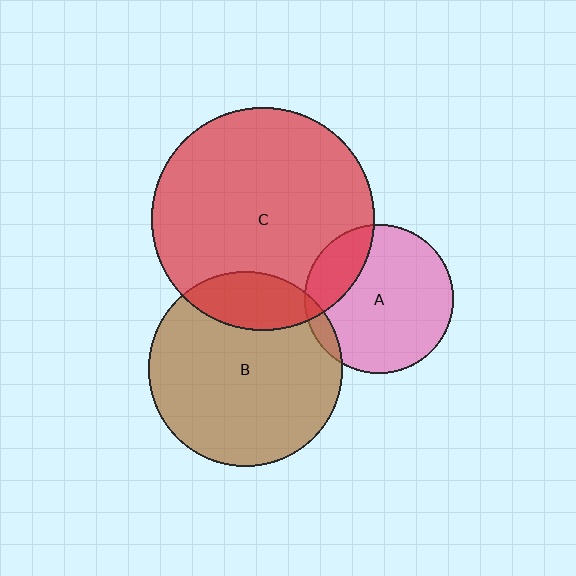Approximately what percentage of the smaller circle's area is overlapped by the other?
Approximately 20%.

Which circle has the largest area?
Circle C (red).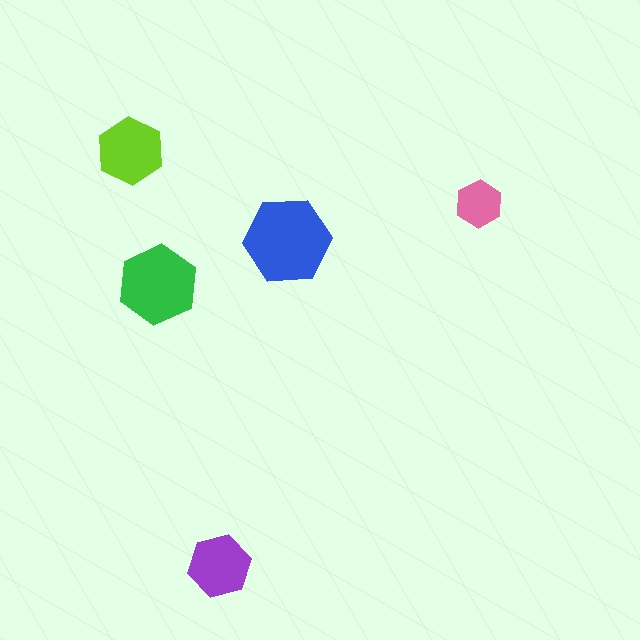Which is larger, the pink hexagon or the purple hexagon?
The purple one.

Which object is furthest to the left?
The lime hexagon is leftmost.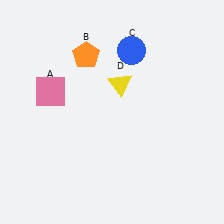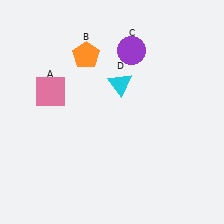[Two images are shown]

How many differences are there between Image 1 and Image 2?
There are 2 differences between the two images.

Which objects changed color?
C changed from blue to purple. D changed from yellow to cyan.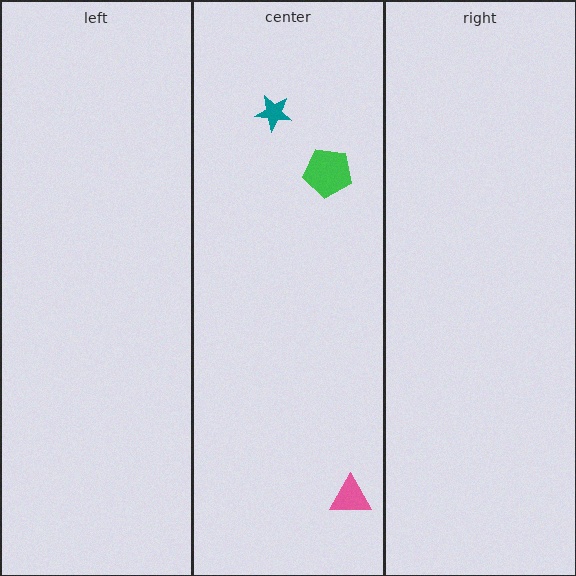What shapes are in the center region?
The green pentagon, the teal star, the pink triangle.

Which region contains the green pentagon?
The center region.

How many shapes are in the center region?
3.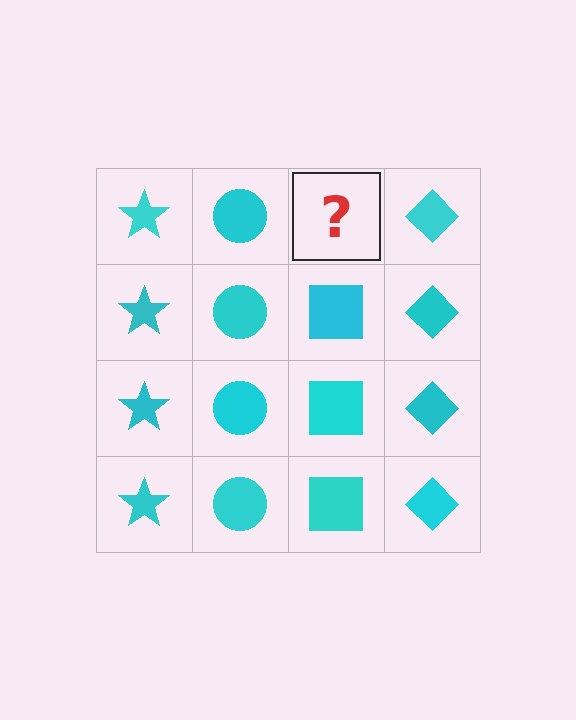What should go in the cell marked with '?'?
The missing cell should contain a cyan square.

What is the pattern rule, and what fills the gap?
The rule is that each column has a consistent shape. The gap should be filled with a cyan square.